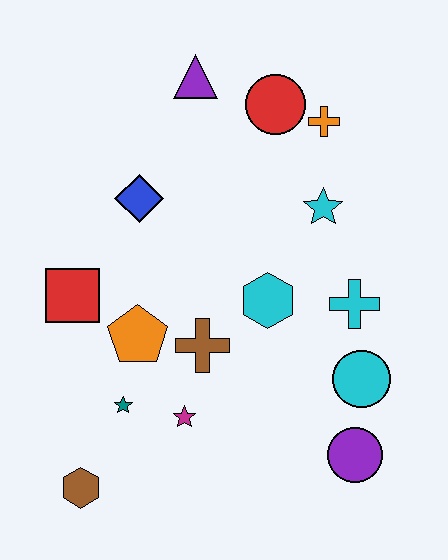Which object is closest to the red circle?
The orange cross is closest to the red circle.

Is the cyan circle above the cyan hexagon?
No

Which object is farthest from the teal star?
The orange cross is farthest from the teal star.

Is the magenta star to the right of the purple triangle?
No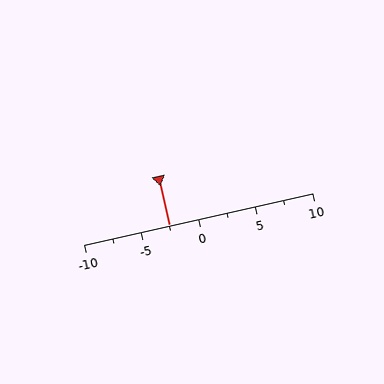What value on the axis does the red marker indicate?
The marker indicates approximately -2.5.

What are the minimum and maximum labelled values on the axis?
The axis runs from -10 to 10.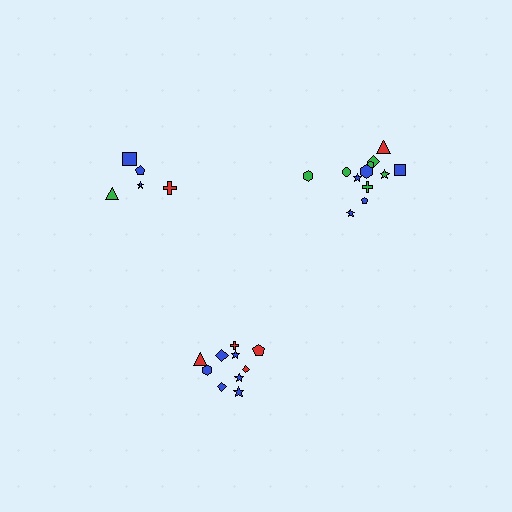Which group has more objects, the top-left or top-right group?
The top-right group.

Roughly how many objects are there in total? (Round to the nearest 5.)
Roughly 25 objects in total.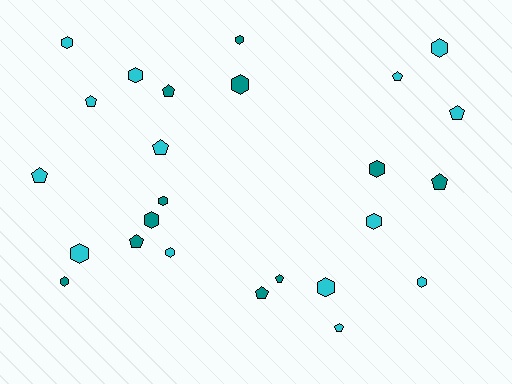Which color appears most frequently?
Cyan, with 14 objects.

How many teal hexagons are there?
There are 6 teal hexagons.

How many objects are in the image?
There are 25 objects.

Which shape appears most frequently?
Hexagon, with 14 objects.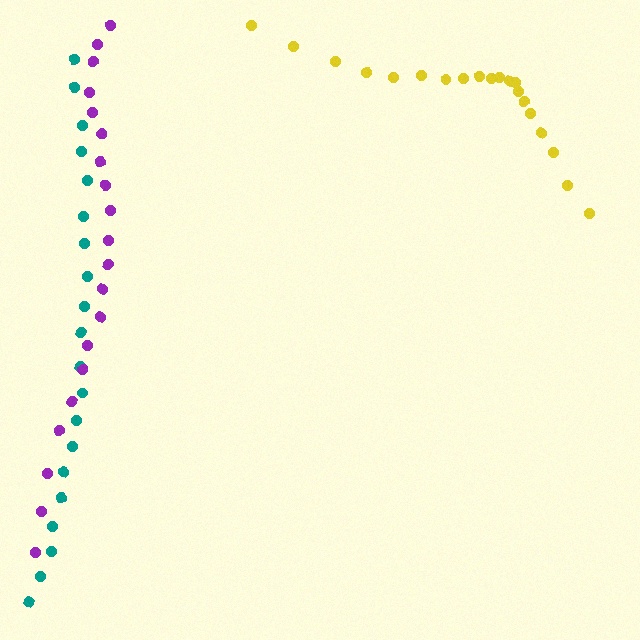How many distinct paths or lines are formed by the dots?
There are 3 distinct paths.